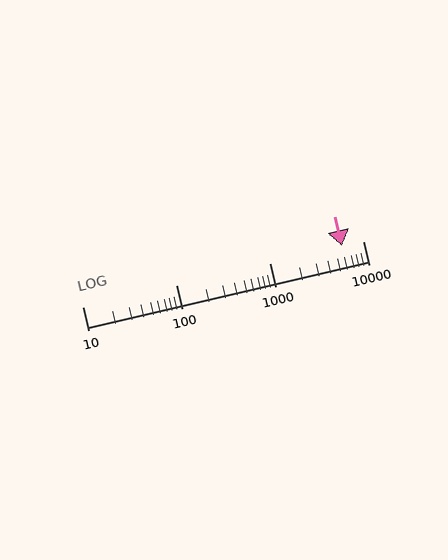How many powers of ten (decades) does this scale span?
The scale spans 3 decades, from 10 to 10000.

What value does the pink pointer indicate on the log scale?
The pointer indicates approximately 5900.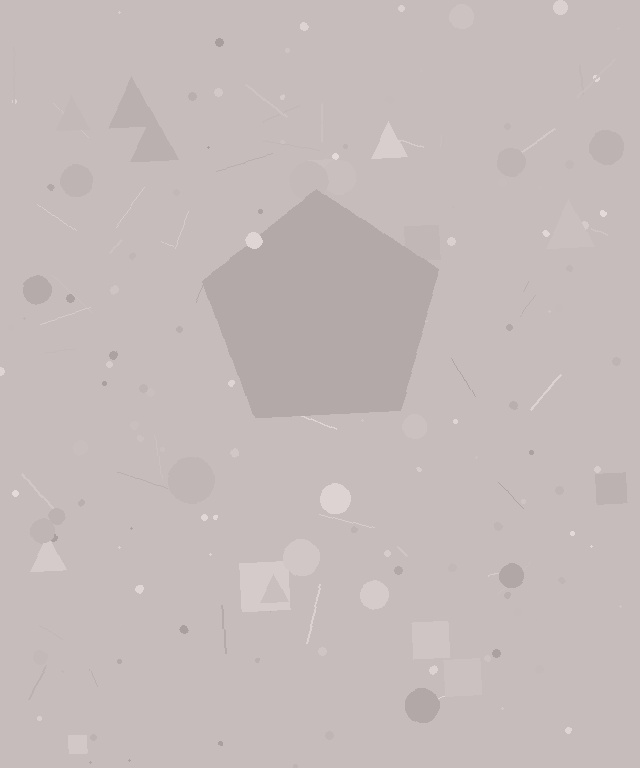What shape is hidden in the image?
A pentagon is hidden in the image.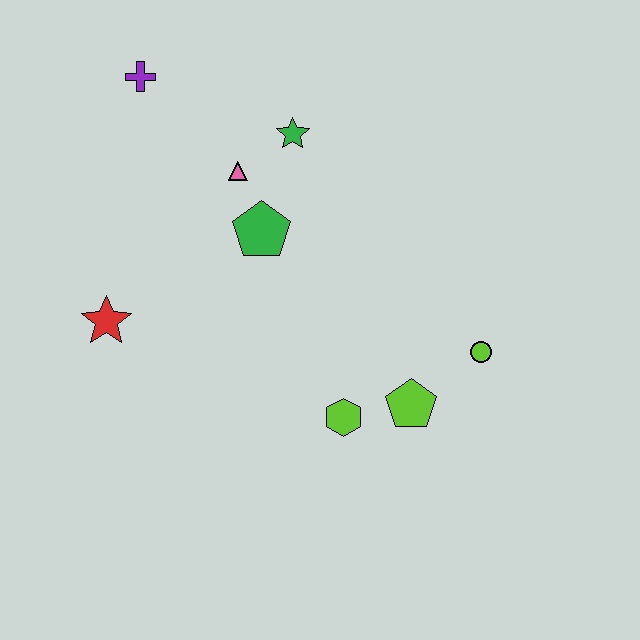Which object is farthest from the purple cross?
The lime circle is farthest from the purple cross.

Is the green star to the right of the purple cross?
Yes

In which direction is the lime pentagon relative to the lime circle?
The lime pentagon is to the left of the lime circle.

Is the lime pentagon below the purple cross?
Yes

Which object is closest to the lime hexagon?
The lime pentagon is closest to the lime hexagon.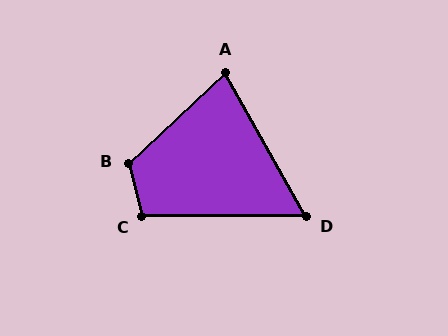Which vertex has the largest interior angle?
B, at approximately 119 degrees.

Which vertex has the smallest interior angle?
D, at approximately 61 degrees.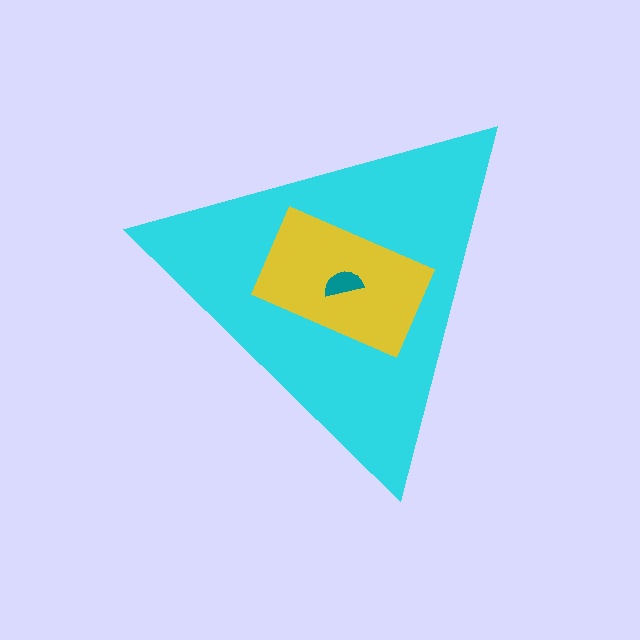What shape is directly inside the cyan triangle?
The yellow rectangle.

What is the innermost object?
The teal semicircle.